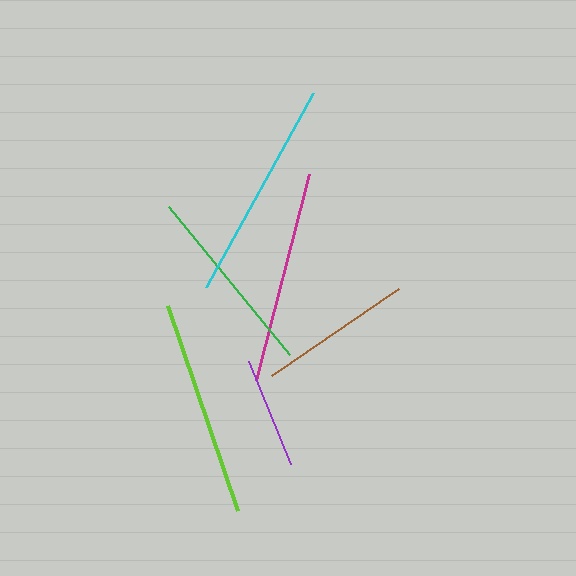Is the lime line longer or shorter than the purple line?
The lime line is longer than the purple line.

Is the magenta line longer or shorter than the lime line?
The lime line is longer than the magenta line.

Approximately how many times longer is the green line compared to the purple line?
The green line is approximately 1.7 times the length of the purple line.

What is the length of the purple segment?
The purple segment is approximately 111 pixels long.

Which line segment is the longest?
The cyan line is the longest at approximately 221 pixels.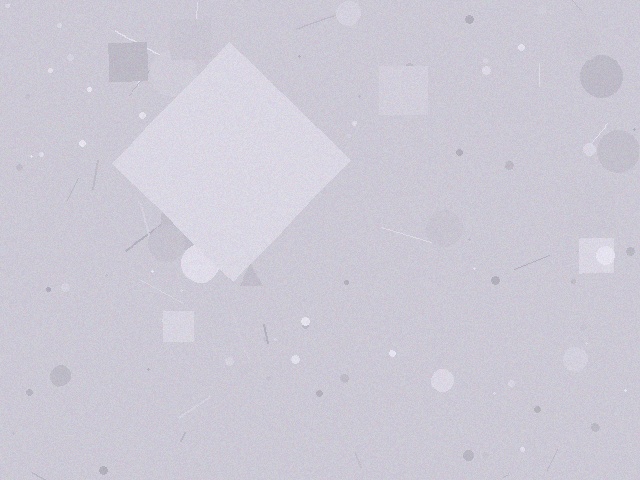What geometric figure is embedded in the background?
A diamond is embedded in the background.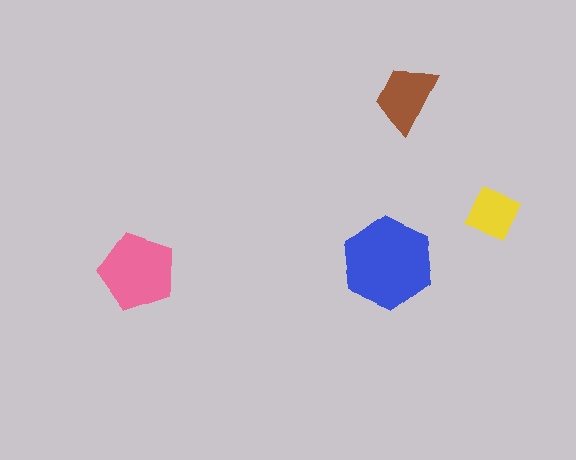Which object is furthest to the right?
The yellow diamond is rightmost.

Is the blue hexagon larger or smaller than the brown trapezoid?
Larger.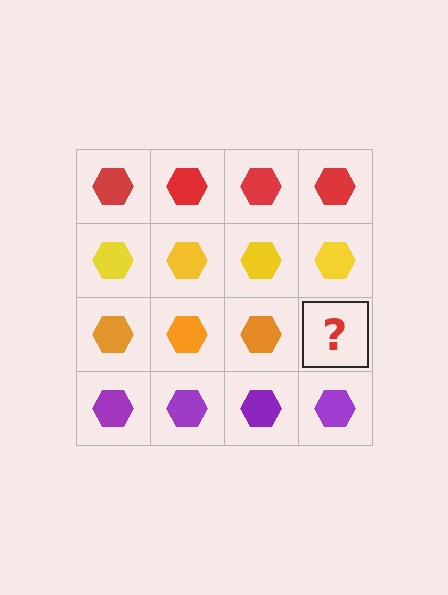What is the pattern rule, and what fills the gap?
The rule is that each row has a consistent color. The gap should be filled with an orange hexagon.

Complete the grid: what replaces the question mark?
The question mark should be replaced with an orange hexagon.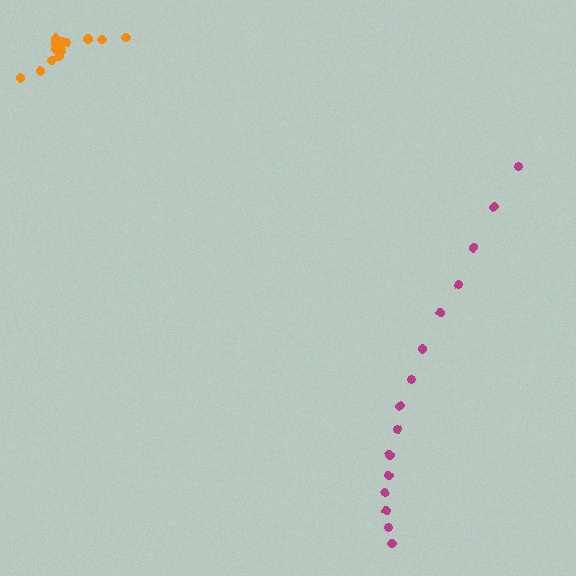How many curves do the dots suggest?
There are 2 distinct paths.